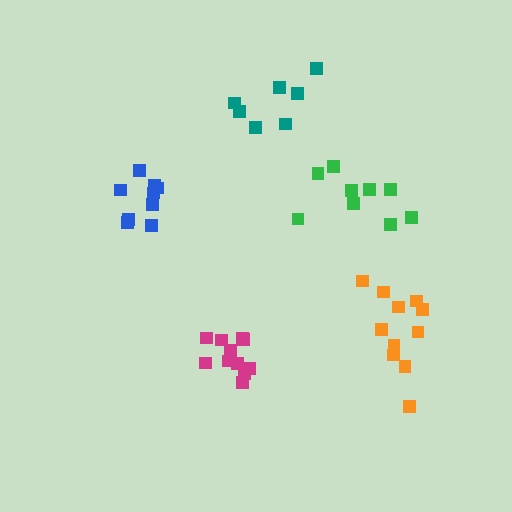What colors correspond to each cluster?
The clusters are colored: blue, teal, magenta, green, orange.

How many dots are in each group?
Group 1: 9 dots, Group 2: 7 dots, Group 3: 12 dots, Group 4: 9 dots, Group 5: 11 dots (48 total).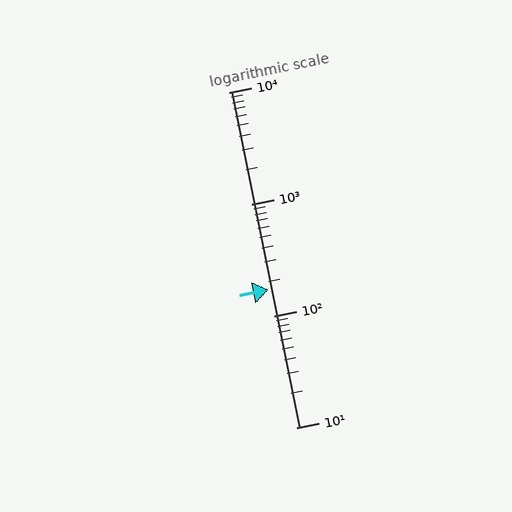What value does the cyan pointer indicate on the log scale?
The pointer indicates approximately 170.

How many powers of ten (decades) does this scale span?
The scale spans 3 decades, from 10 to 10000.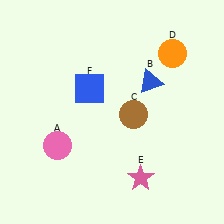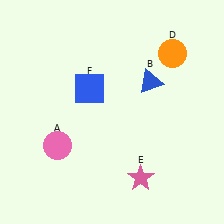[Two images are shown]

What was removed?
The brown circle (C) was removed in Image 2.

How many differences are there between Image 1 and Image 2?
There is 1 difference between the two images.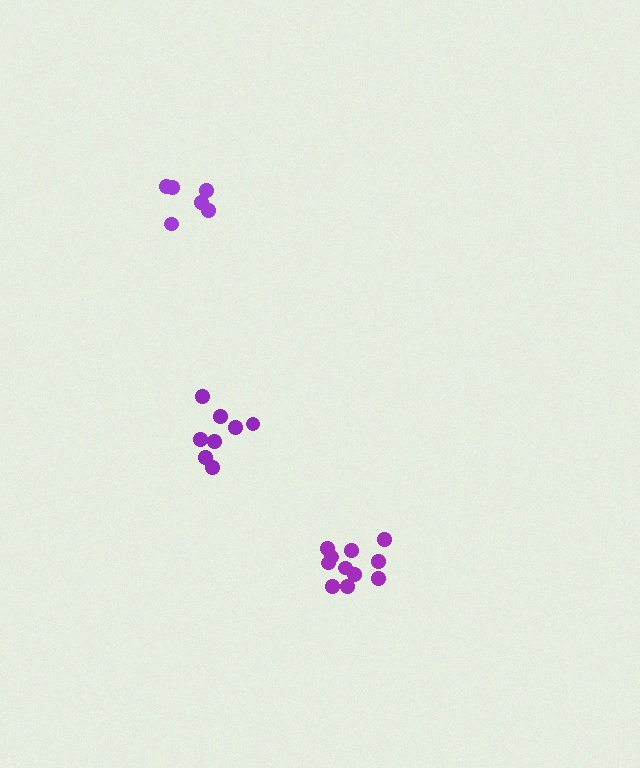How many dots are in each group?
Group 1: 8 dots, Group 2: 6 dots, Group 3: 11 dots (25 total).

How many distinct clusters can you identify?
There are 3 distinct clusters.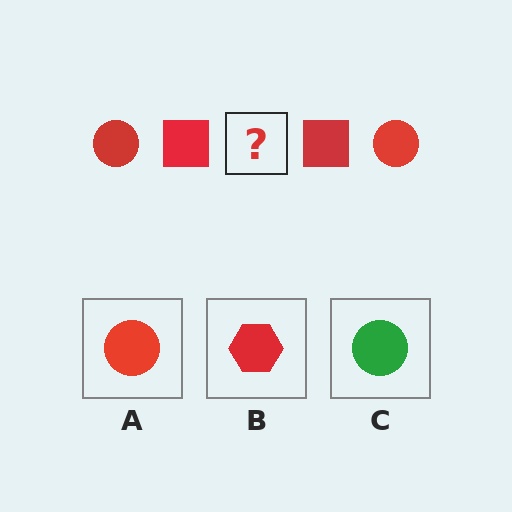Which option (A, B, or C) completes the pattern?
A.